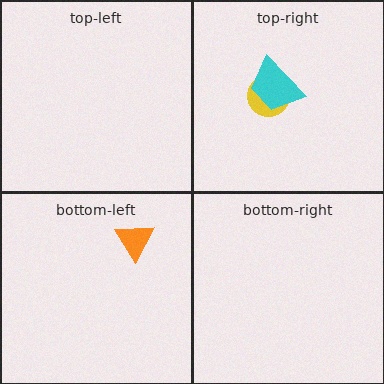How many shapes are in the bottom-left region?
1.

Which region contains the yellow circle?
The top-right region.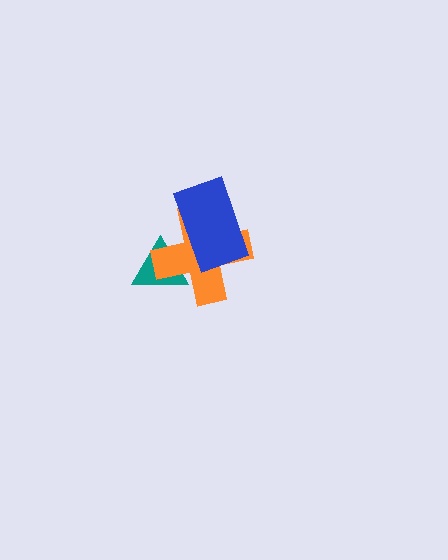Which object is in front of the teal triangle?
The orange cross is in front of the teal triangle.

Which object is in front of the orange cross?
The blue rectangle is in front of the orange cross.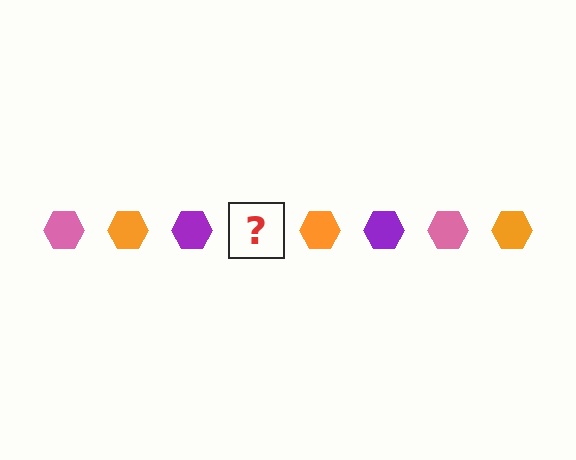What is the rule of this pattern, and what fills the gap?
The rule is that the pattern cycles through pink, orange, purple hexagons. The gap should be filled with a pink hexagon.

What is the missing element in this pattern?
The missing element is a pink hexagon.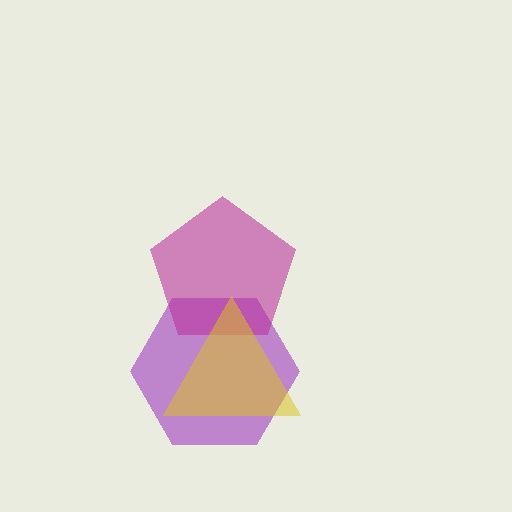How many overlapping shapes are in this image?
There are 3 overlapping shapes in the image.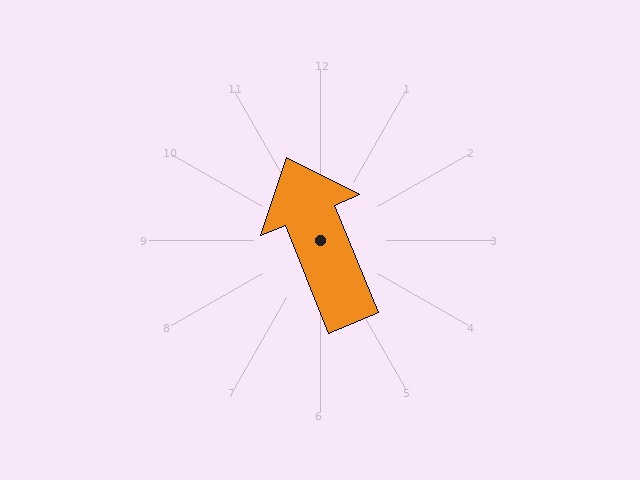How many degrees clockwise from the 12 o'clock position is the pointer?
Approximately 338 degrees.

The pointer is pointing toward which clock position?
Roughly 11 o'clock.